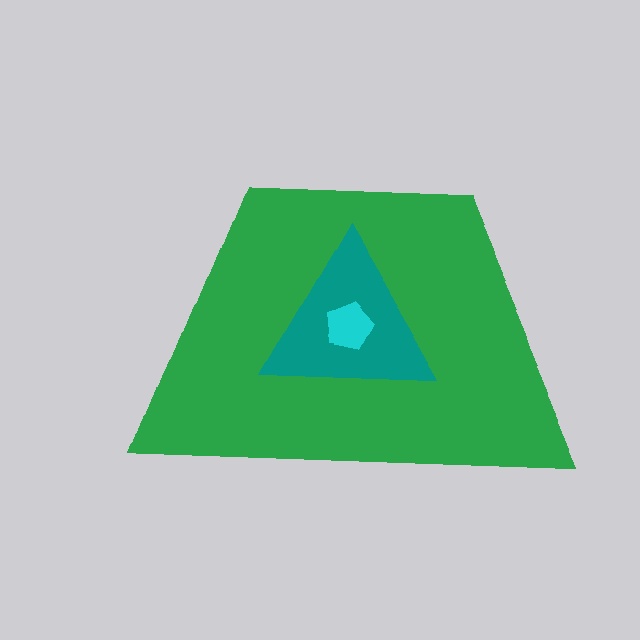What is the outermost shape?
The green trapezoid.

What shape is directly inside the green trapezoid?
The teal triangle.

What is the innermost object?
The cyan pentagon.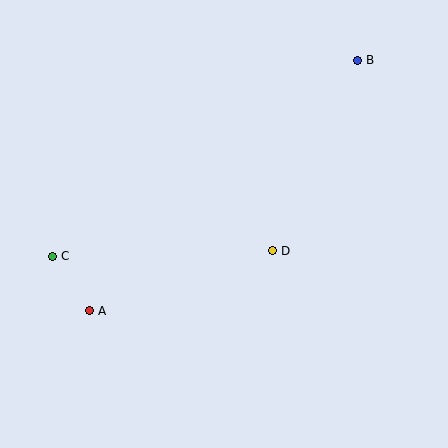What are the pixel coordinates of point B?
Point B is at (357, 60).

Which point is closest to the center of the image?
Point D at (272, 251) is closest to the center.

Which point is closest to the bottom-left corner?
Point A is closest to the bottom-left corner.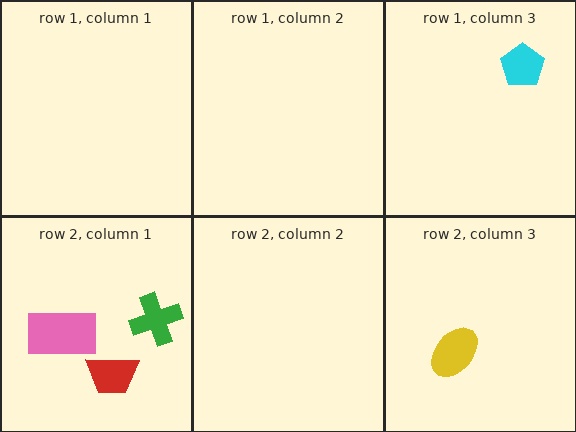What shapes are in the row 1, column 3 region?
The cyan pentagon.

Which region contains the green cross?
The row 2, column 1 region.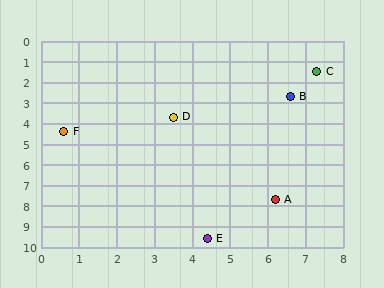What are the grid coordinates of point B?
Point B is at approximately (6.6, 2.7).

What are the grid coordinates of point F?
Point F is at approximately (0.6, 4.4).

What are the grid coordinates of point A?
Point A is at approximately (6.2, 7.7).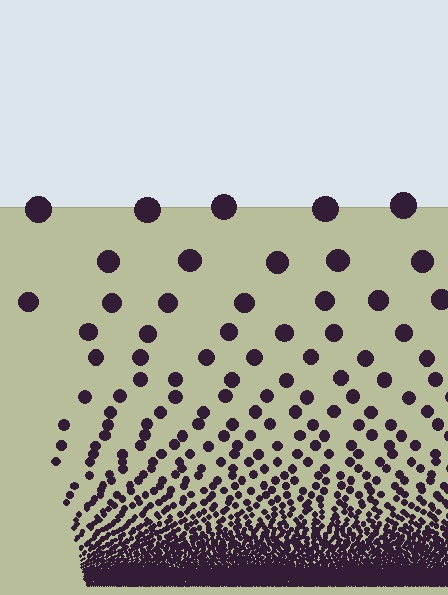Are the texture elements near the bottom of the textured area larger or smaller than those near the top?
Smaller. The gradient is inverted — elements near the bottom are smaller and denser.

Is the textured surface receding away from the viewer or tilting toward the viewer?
The surface appears to tilt toward the viewer. Texture elements get larger and sparser toward the top.